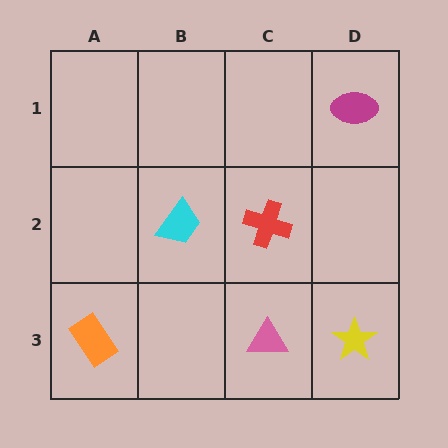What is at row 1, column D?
A magenta ellipse.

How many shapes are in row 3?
3 shapes.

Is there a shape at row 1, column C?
No, that cell is empty.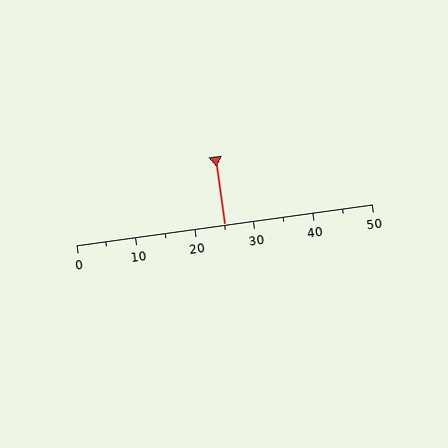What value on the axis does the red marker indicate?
The marker indicates approximately 25.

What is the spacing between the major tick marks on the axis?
The major ticks are spaced 10 apart.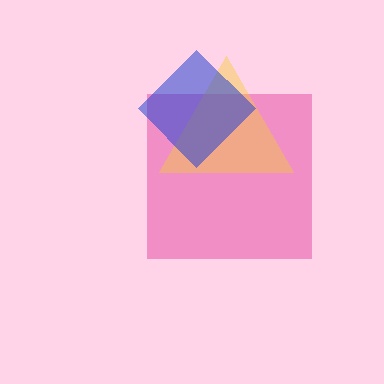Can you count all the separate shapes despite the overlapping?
Yes, there are 3 separate shapes.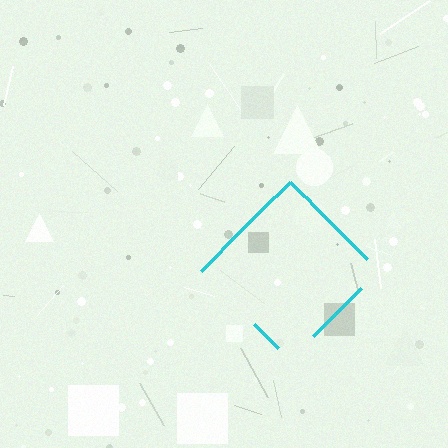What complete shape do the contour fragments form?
The contour fragments form a diamond.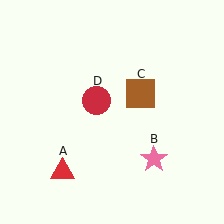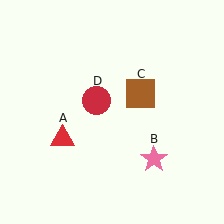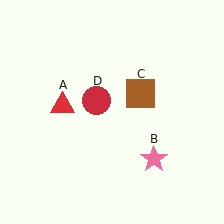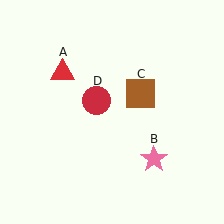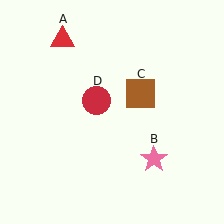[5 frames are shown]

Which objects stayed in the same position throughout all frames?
Pink star (object B) and brown square (object C) and red circle (object D) remained stationary.